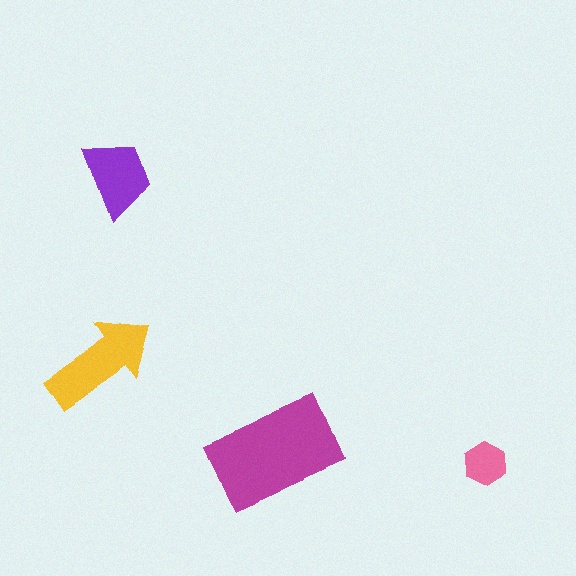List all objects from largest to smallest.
The magenta rectangle, the yellow arrow, the purple trapezoid, the pink hexagon.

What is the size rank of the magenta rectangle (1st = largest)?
1st.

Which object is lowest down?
The pink hexagon is bottommost.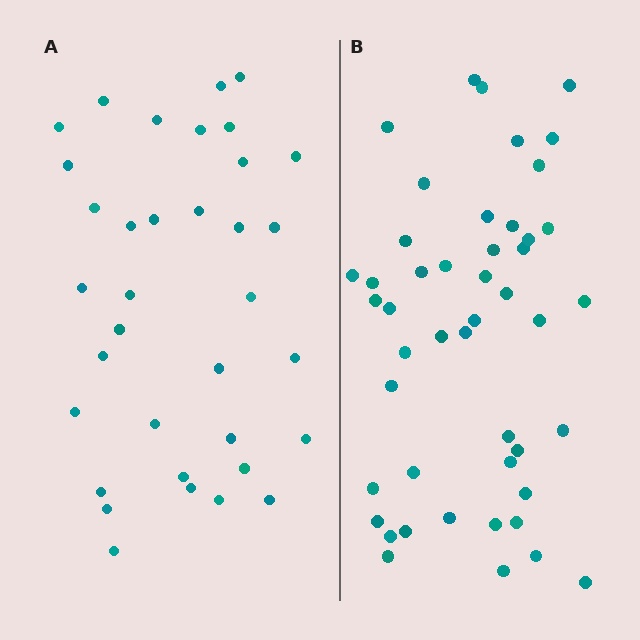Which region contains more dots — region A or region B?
Region B (the right region) has more dots.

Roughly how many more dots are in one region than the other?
Region B has roughly 12 or so more dots than region A.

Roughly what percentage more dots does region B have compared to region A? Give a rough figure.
About 35% more.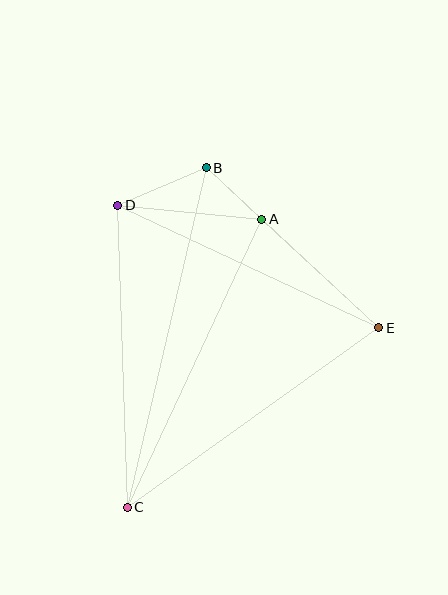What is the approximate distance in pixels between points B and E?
The distance between B and E is approximately 235 pixels.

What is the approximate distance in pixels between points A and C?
The distance between A and C is approximately 318 pixels.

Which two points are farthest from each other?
Points B and C are farthest from each other.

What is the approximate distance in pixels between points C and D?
The distance between C and D is approximately 302 pixels.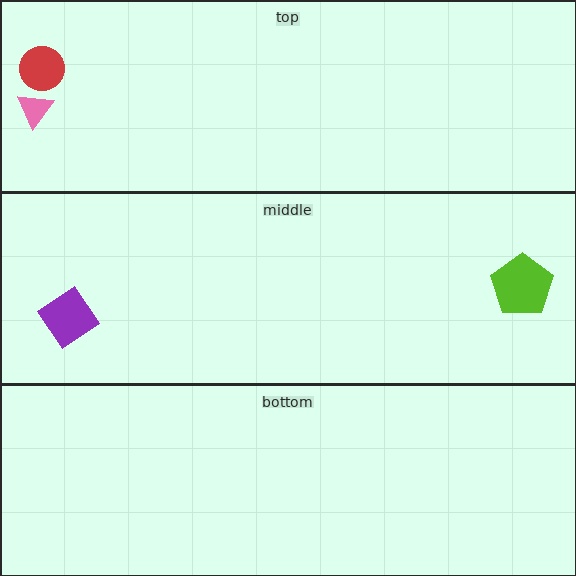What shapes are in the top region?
The red circle, the pink triangle.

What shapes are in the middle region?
The lime pentagon, the purple diamond.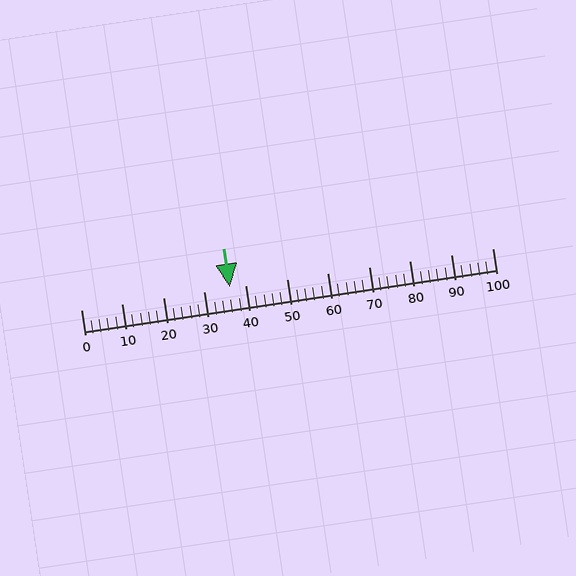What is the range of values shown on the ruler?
The ruler shows values from 0 to 100.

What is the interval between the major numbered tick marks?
The major tick marks are spaced 10 units apart.